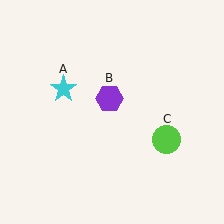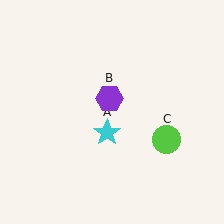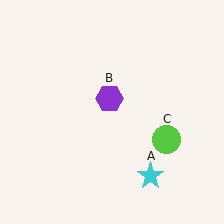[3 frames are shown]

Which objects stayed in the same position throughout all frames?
Purple hexagon (object B) and lime circle (object C) remained stationary.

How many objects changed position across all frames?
1 object changed position: cyan star (object A).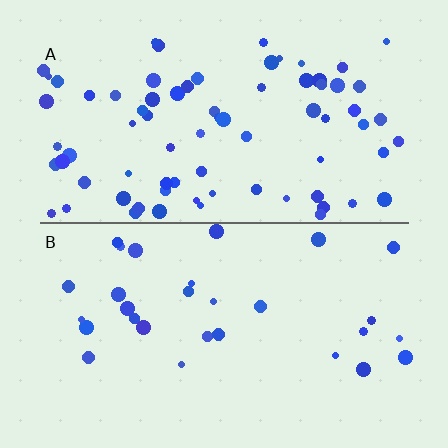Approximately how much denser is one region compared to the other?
Approximately 2.6× — region A over region B.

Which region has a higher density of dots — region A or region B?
A (the top).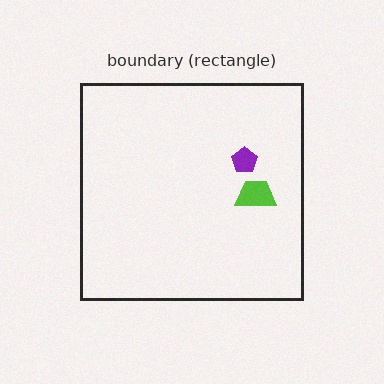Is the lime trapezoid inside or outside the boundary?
Inside.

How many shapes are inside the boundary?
2 inside, 0 outside.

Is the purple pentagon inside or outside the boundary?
Inside.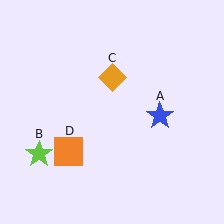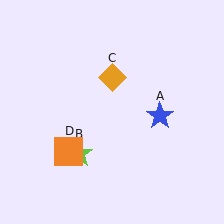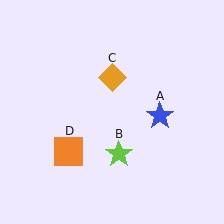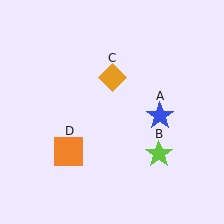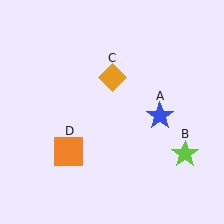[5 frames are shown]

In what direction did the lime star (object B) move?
The lime star (object B) moved right.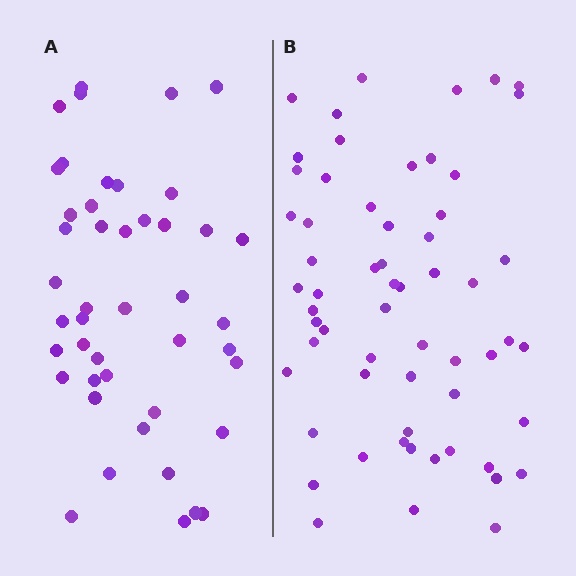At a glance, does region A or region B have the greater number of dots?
Region B (the right region) has more dots.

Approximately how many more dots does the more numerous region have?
Region B has approximately 15 more dots than region A.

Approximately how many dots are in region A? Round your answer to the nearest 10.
About 40 dots. (The exact count is 45, which rounds to 40.)